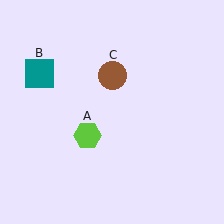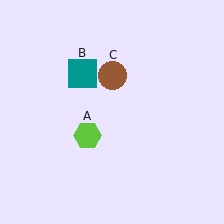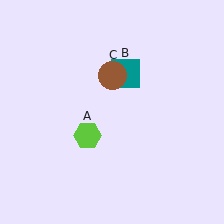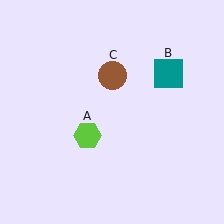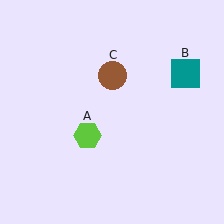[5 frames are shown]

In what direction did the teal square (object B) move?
The teal square (object B) moved right.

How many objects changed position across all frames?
1 object changed position: teal square (object B).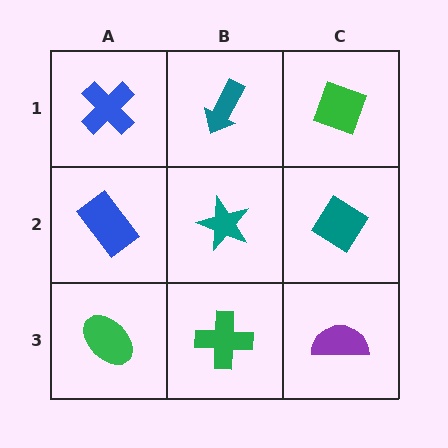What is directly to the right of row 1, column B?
A green diamond.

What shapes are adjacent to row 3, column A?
A blue rectangle (row 2, column A), a green cross (row 3, column B).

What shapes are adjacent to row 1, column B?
A teal star (row 2, column B), a blue cross (row 1, column A), a green diamond (row 1, column C).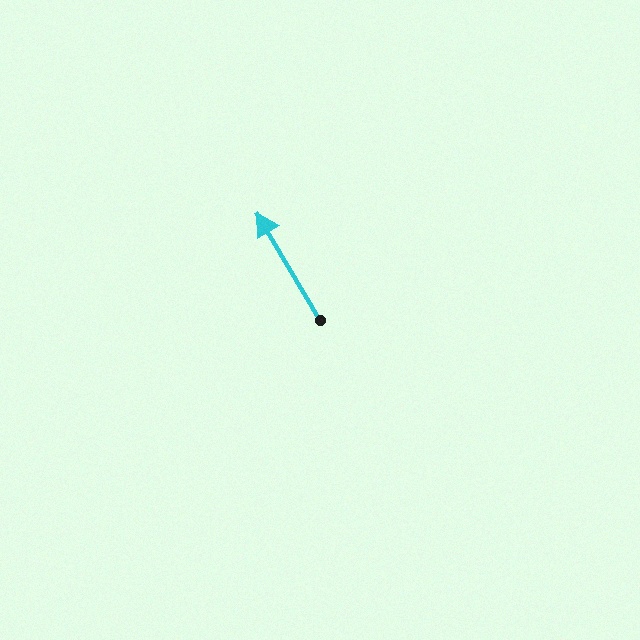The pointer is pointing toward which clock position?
Roughly 11 o'clock.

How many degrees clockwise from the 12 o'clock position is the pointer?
Approximately 330 degrees.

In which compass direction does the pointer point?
Northwest.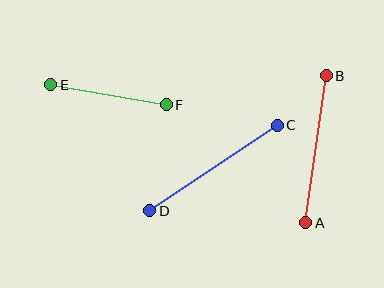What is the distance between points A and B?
The distance is approximately 148 pixels.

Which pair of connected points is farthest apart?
Points C and D are farthest apart.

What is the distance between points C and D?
The distance is approximately 154 pixels.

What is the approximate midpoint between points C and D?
The midpoint is at approximately (214, 168) pixels.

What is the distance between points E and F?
The distance is approximately 117 pixels.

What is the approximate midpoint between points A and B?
The midpoint is at approximately (316, 149) pixels.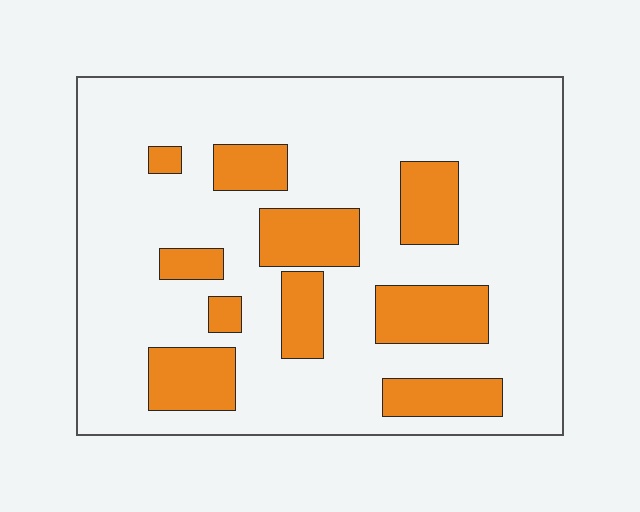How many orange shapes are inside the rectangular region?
10.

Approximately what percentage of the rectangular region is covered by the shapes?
Approximately 25%.